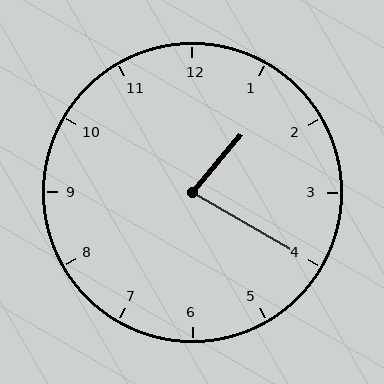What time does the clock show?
1:20.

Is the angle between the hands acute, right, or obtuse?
It is acute.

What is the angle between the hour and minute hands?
Approximately 80 degrees.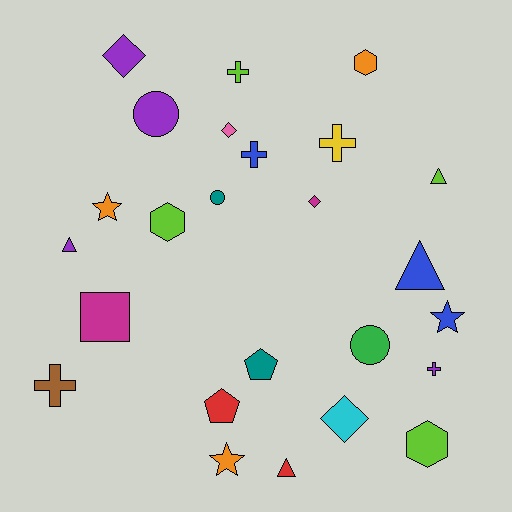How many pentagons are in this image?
There are 2 pentagons.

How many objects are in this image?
There are 25 objects.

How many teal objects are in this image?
There are 2 teal objects.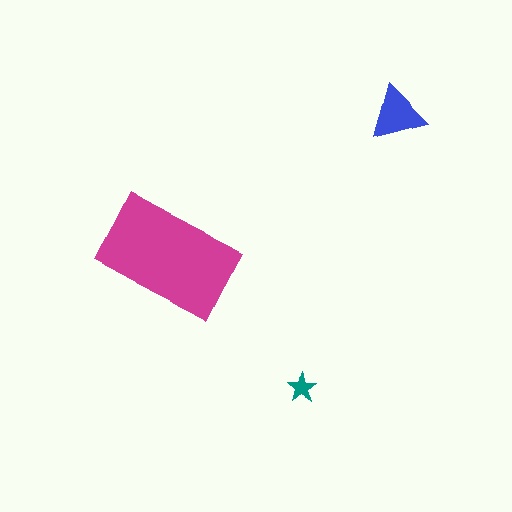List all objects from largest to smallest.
The magenta rectangle, the blue triangle, the teal star.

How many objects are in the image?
There are 3 objects in the image.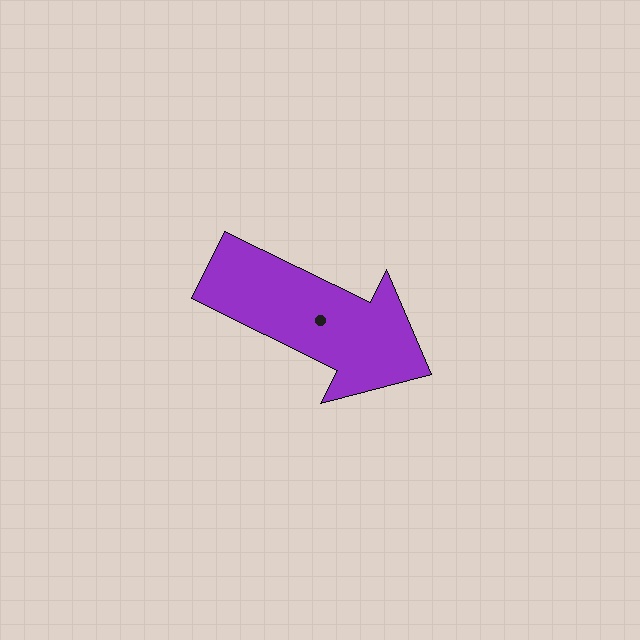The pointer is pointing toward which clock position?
Roughly 4 o'clock.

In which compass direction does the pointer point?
Southeast.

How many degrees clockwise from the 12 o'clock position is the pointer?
Approximately 116 degrees.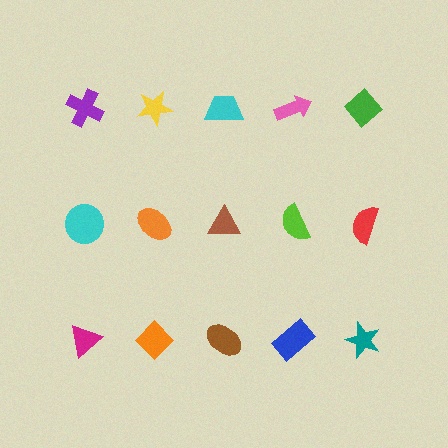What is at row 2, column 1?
A cyan circle.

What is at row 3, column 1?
A magenta triangle.